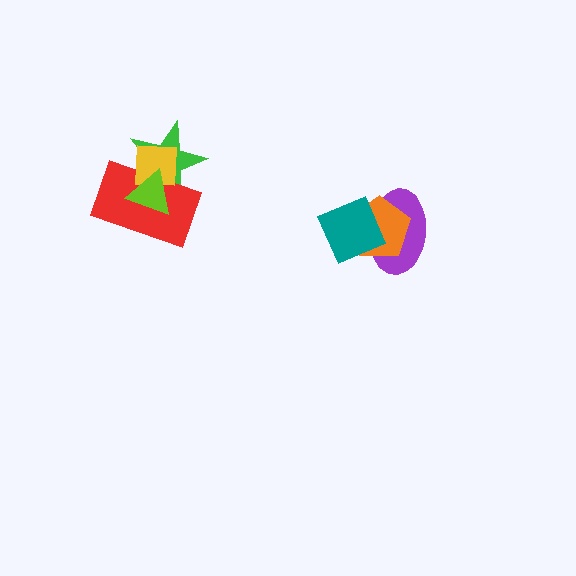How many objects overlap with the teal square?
2 objects overlap with the teal square.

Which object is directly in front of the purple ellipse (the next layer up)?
The orange pentagon is directly in front of the purple ellipse.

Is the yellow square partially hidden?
Yes, it is partially covered by another shape.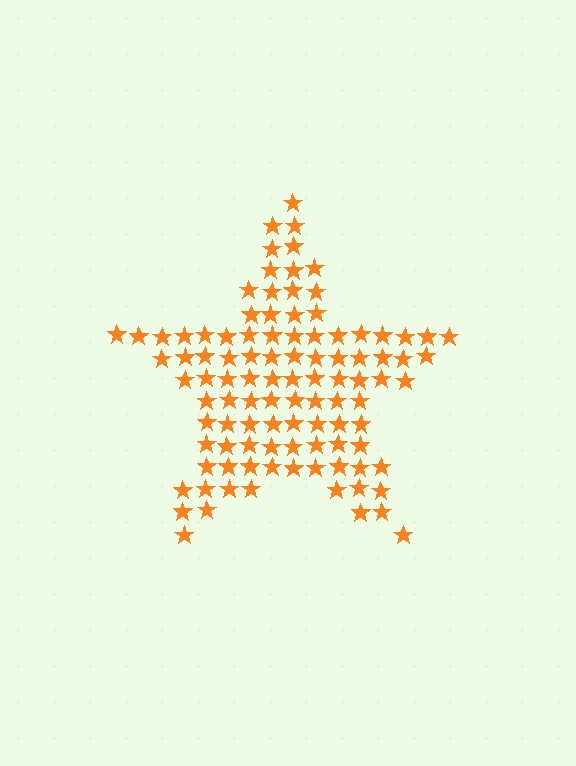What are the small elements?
The small elements are stars.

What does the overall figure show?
The overall figure shows a star.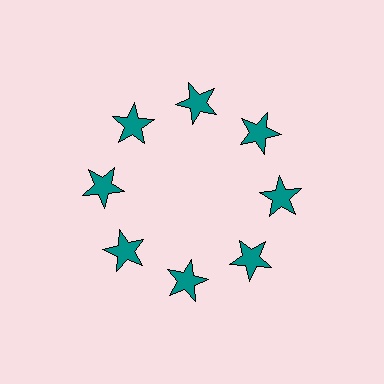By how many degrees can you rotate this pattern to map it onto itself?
The pattern maps onto itself every 45 degrees of rotation.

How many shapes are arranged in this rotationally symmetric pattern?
There are 8 shapes, arranged in 8 groups of 1.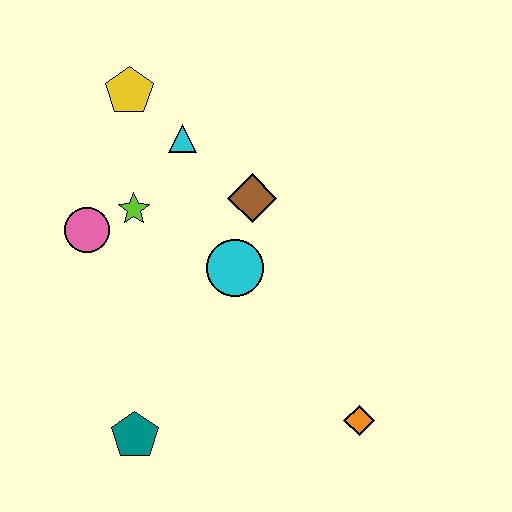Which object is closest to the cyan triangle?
The yellow pentagon is closest to the cyan triangle.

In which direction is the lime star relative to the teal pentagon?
The lime star is above the teal pentagon.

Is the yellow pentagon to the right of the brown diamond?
No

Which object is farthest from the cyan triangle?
The orange diamond is farthest from the cyan triangle.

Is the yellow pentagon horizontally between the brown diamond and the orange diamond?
No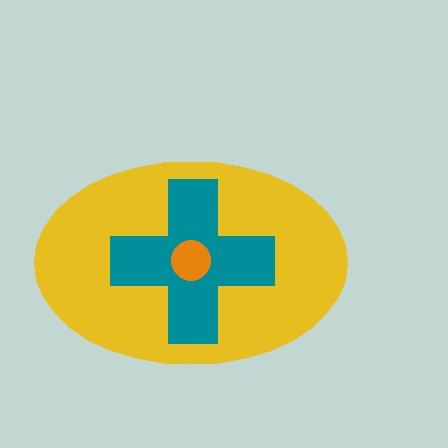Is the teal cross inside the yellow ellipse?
Yes.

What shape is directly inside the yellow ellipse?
The teal cross.